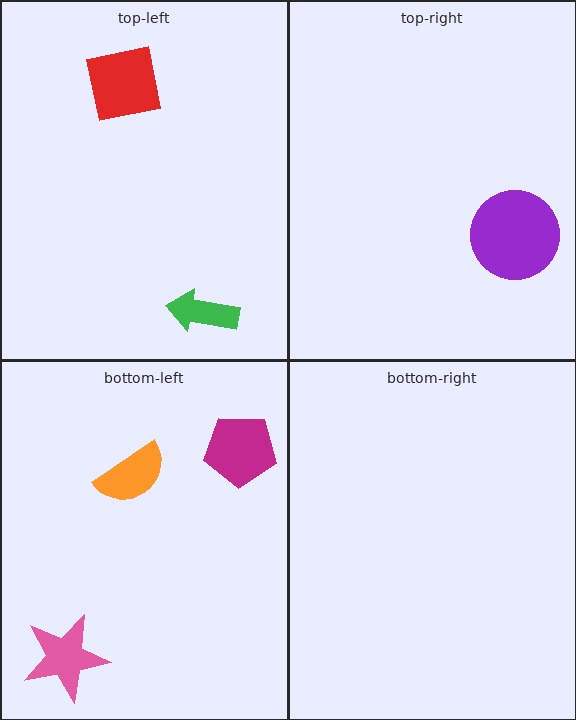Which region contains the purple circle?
The top-right region.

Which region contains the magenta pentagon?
The bottom-left region.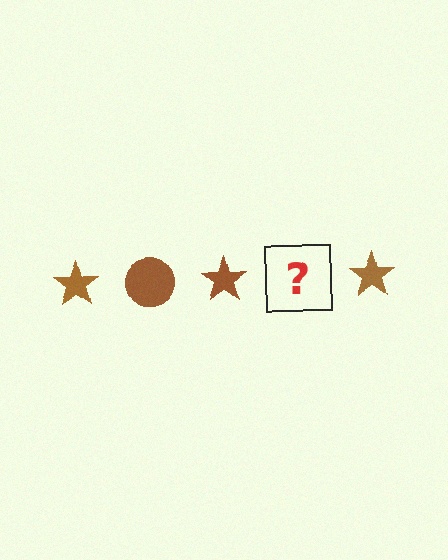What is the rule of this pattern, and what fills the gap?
The rule is that the pattern cycles through star, circle shapes in brown. The gap should be filled with a brown circle.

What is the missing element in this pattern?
The missing element is a brown circle.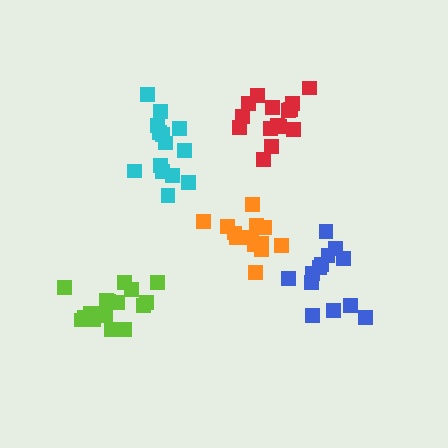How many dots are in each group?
Group 1: 17 dots, Group 2: 14 dots, Group 3: 13 dots, Group 4: 14 dots, Group 5: 15 dots (73 total).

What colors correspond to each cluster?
The clusters are colored: lime, cyan, blue, orange, red.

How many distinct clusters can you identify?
There are 5 distinct clusters.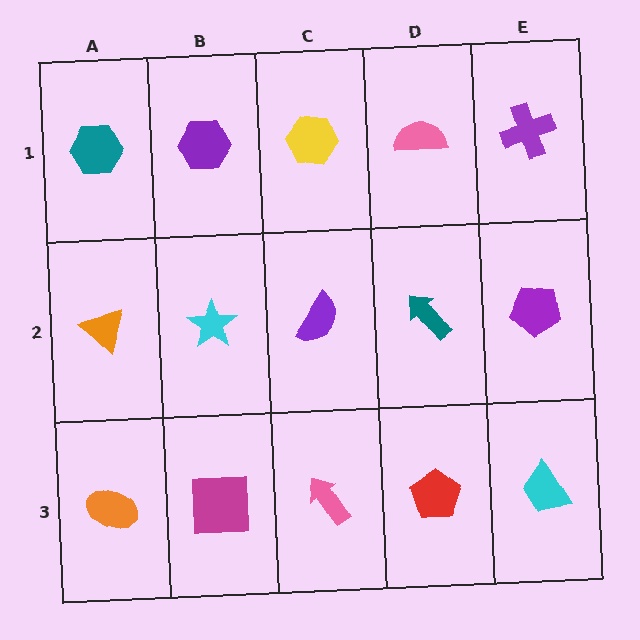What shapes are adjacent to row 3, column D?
A teal arrow (row 2, column D), a pink arrow (row 3, column C), a cyan trapezoid (row 3, column E).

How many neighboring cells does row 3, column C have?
3.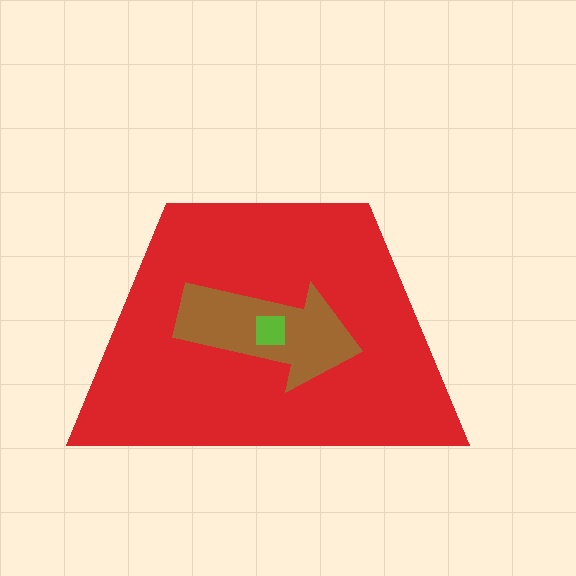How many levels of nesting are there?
3.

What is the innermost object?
The lime square.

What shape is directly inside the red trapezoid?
The brown arrow.